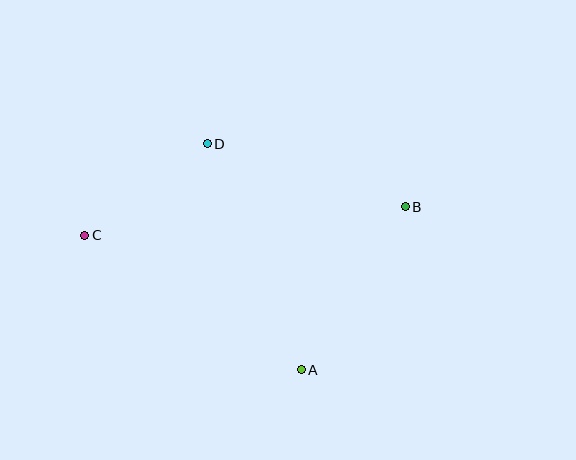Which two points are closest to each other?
Points C and D are closest to each other.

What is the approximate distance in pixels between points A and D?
The distance between A and D is approximately 244 pixels.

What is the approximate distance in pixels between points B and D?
The distance between B and D is approximately 207 pixels.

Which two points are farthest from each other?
Points B and C are farthest from each other.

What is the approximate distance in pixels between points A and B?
The distance between A and B is approximately 193 pixels.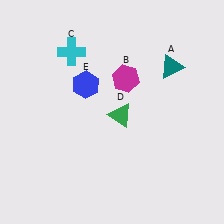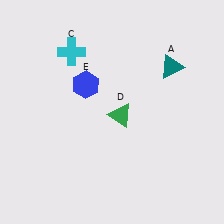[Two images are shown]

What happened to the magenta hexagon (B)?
The magenta hexagon (B) was removed in Image 2. It was in the top-right area of Image 1.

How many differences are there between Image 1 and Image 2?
There is 1 difference between the two images.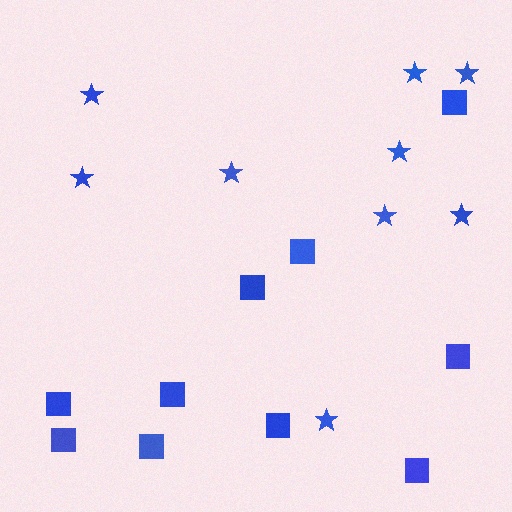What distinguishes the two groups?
There are 2 groups: one group of stars (9) and one group of squares (10).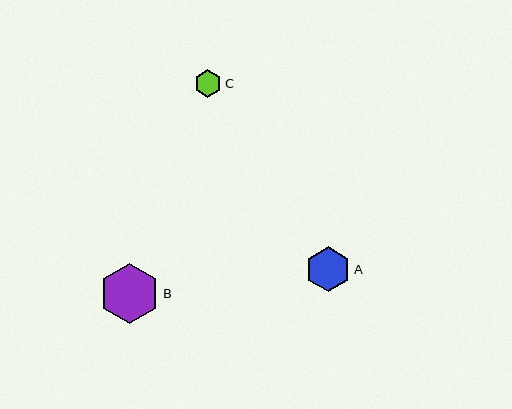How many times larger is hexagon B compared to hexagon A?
Hexagon B is approximately 1.3 times the size of hexagon A.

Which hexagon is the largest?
Hexagon B is the largest with a size of approximately 61 pixels.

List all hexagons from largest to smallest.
From largest to smallest: B, A, C.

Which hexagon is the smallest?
Hexagon C is the smallest with a size of approximately 28 pixels.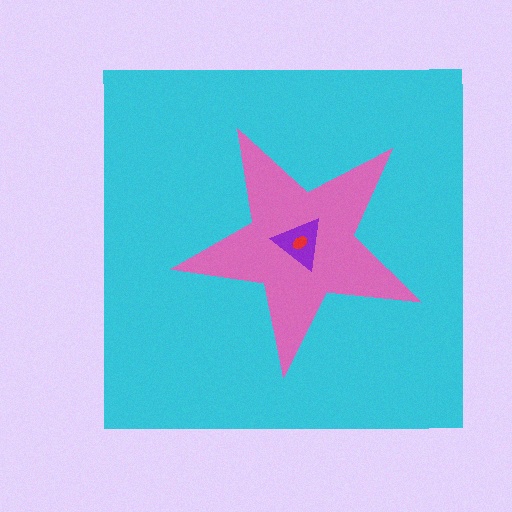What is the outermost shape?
The cyan square.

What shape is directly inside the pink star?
The purple triangle.